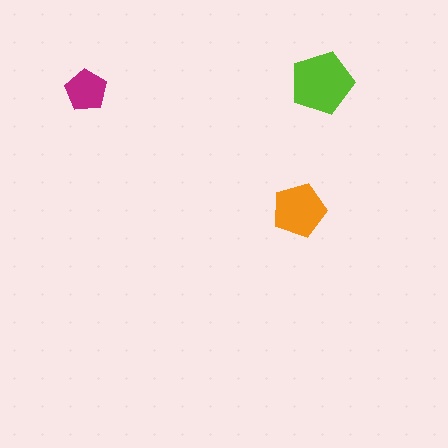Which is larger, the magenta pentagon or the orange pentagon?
The orange one.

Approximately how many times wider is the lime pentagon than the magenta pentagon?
About 1.5 times wider.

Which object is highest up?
The lime pentagon is topmost.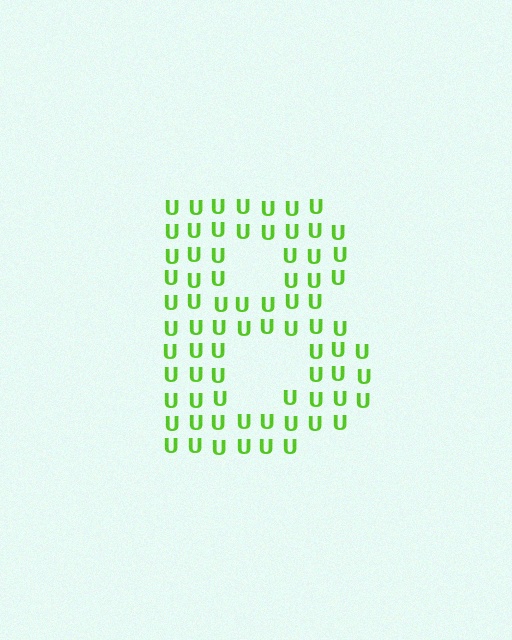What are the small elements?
The small elements are letter U's.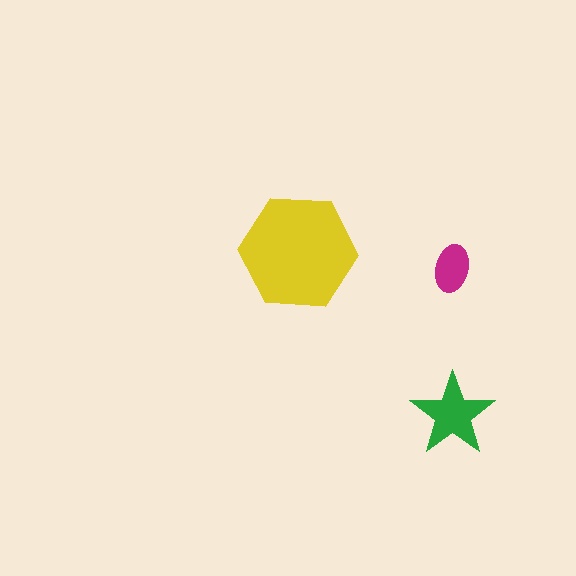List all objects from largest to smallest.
The yellow hexagon, the green star, the magenta ellipse.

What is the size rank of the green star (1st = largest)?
2nd.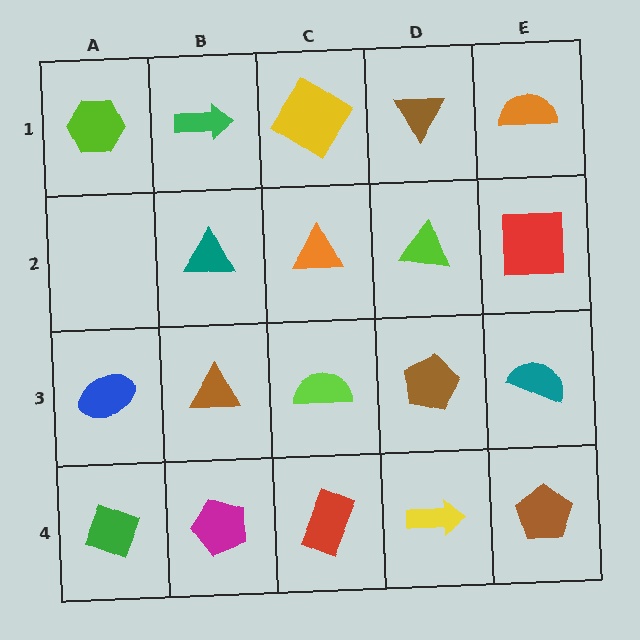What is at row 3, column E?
A teal semicircle.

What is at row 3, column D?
A brown pentagon.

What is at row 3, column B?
A brown triangle.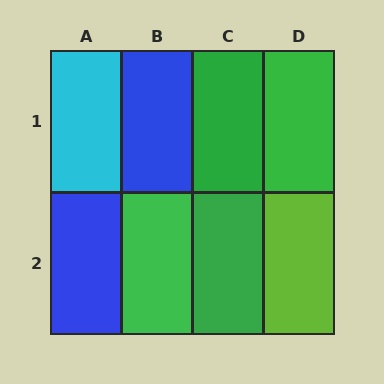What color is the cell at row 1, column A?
Cyan.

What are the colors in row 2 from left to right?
Blue, green, green, lime.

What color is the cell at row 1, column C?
Green.